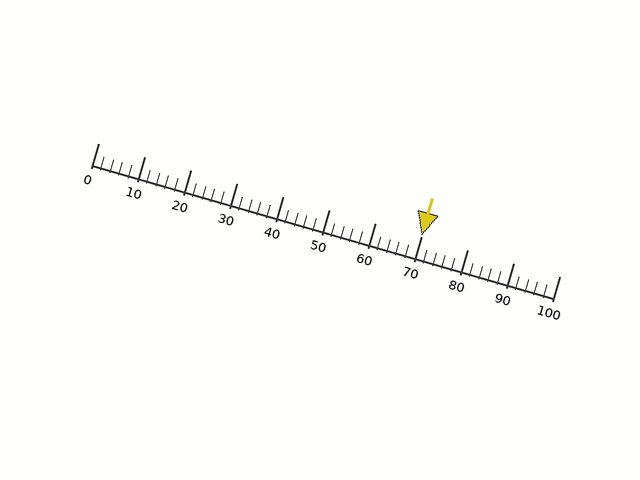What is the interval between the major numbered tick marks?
The major tick marks are spaced 10 units apart.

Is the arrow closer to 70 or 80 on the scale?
The arrow is closer to 70.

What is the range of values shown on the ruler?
The ruler shows values from 0 to 100.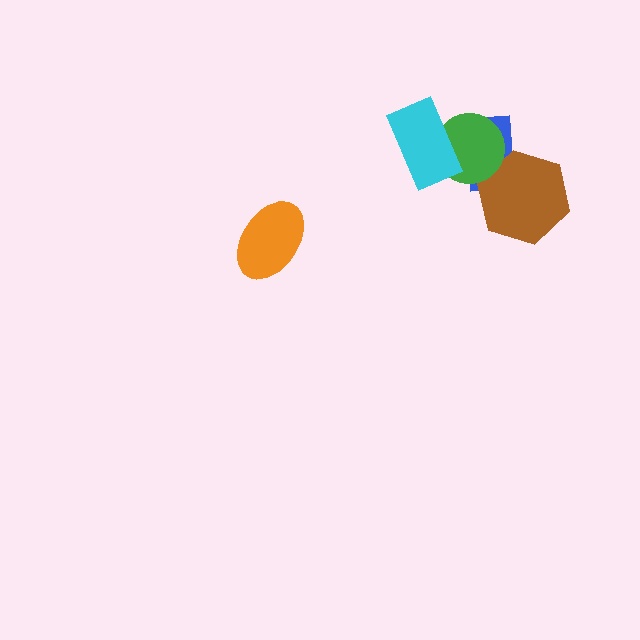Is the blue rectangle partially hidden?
Yes, it is partially covered by another shape.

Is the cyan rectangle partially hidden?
No, no other shape covers it.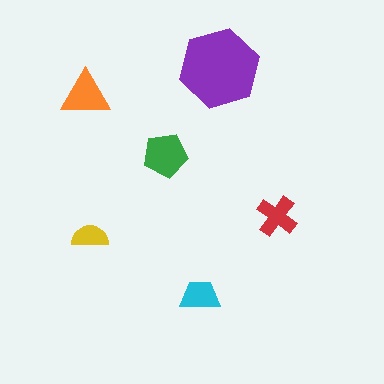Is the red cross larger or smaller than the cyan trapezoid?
Larger.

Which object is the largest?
The purple hexagon.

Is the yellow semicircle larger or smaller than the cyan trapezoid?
Smaller.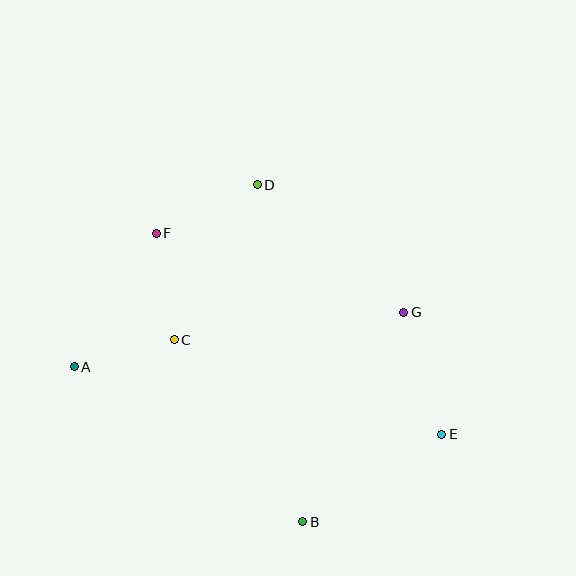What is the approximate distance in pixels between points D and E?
The distance between D and E is approximately 310 pixels.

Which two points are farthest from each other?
Points A and E are farthest from each other.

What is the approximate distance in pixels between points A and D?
The distance between A and D is approximately 258 pixels.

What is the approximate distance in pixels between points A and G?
The distance between A and G is approximately 334 pixels.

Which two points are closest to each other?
Points A and C are closest to each other.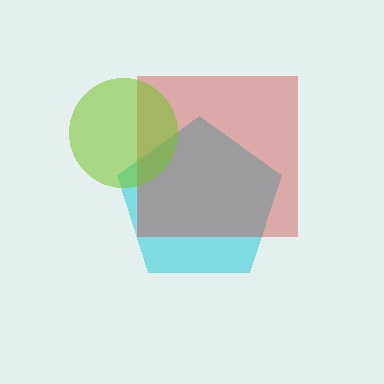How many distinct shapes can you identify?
There are 3 distinct shapes: a cyan pentagon, a red square, a lime circle.